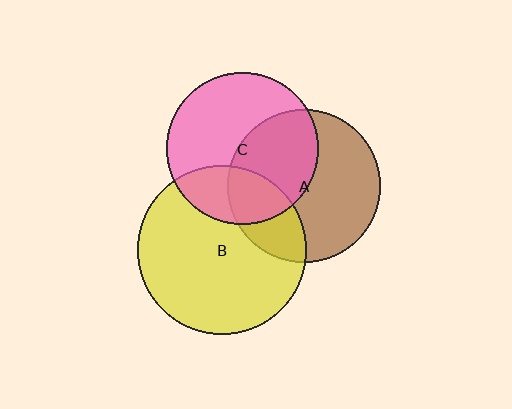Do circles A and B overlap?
Yes.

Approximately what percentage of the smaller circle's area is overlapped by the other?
Approximately 25%.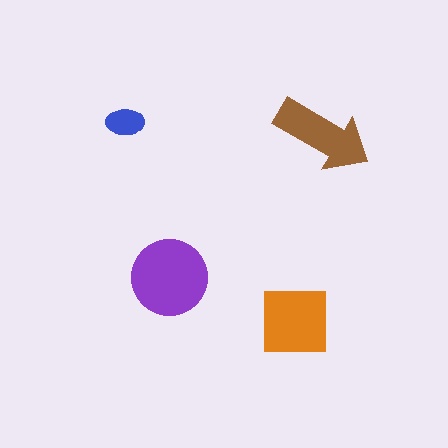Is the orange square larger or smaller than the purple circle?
Smaller.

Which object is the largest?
The purple circle.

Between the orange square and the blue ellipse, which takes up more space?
The orange square.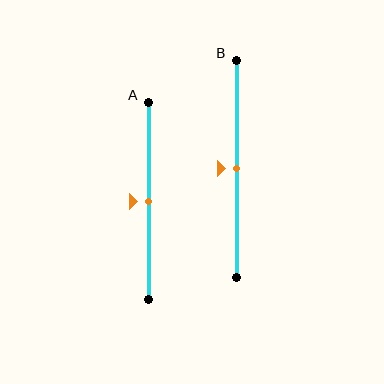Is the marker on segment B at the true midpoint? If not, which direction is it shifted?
Yes, the marker on segment B is at the true midpoint.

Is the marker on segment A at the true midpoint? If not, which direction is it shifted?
Yes, the marker on segment A is at the true midpoint.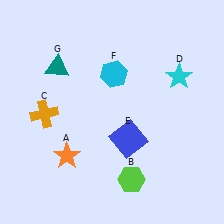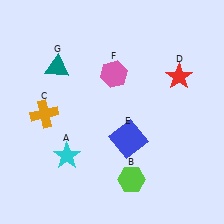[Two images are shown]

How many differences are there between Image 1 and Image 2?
There are 3 differences between the two images.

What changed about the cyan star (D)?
In Image 1, D is cyan. In Image 2, it changed to red.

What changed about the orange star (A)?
In Image 1, A is orange. In Image 2, it changed to cyan.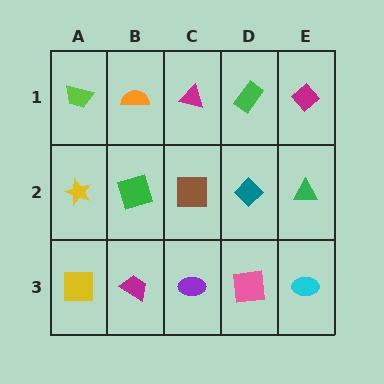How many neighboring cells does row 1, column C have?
3.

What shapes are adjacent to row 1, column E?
A green triangle (row 2, column E), a green rectangle (row 1, column D).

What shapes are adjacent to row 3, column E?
A green triangle (row 2, column E), a pink square (row 3, column D).